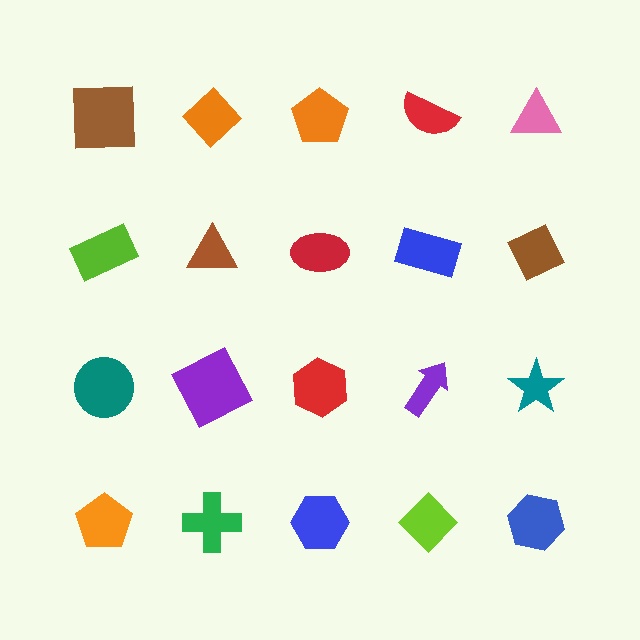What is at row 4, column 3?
A blue hexagon.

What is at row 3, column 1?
A teal circle.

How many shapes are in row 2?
5 shapes.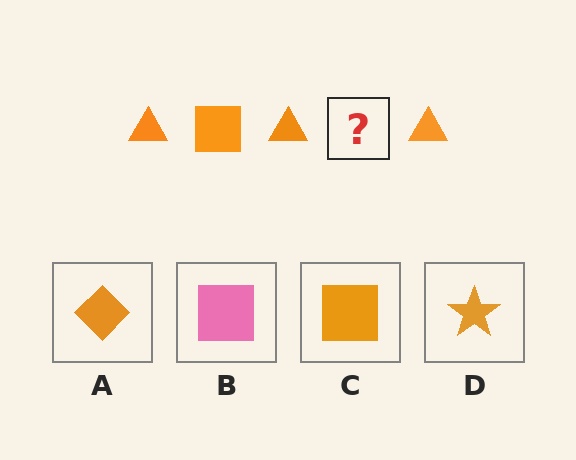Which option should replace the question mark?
Option C.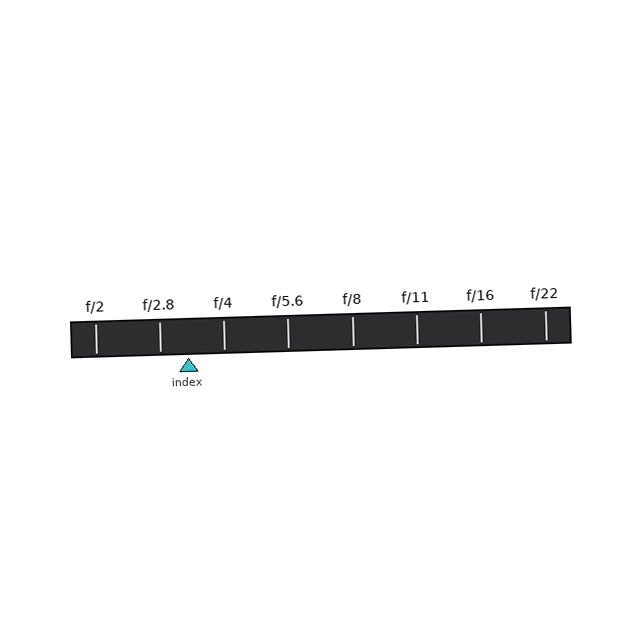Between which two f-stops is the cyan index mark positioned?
The index mark is between f/2.8 and f/4.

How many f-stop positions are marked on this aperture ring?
There are 8 f-stop positions marked.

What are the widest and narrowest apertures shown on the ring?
The widest aperture shown is f/2 and the narrowest is f/22.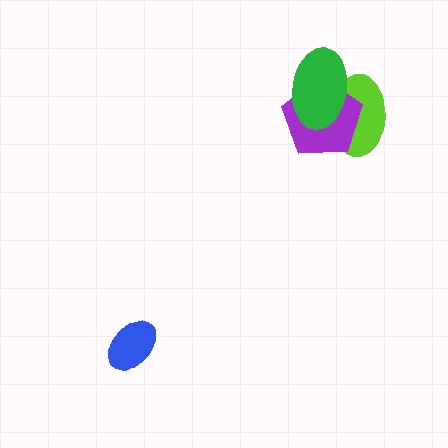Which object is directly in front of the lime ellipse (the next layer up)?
The purple pentagon is directly in front of the lime ellipse.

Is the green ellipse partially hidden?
No, no other shape covers it.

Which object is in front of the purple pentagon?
The green ellipse is in front of the purple pentagon.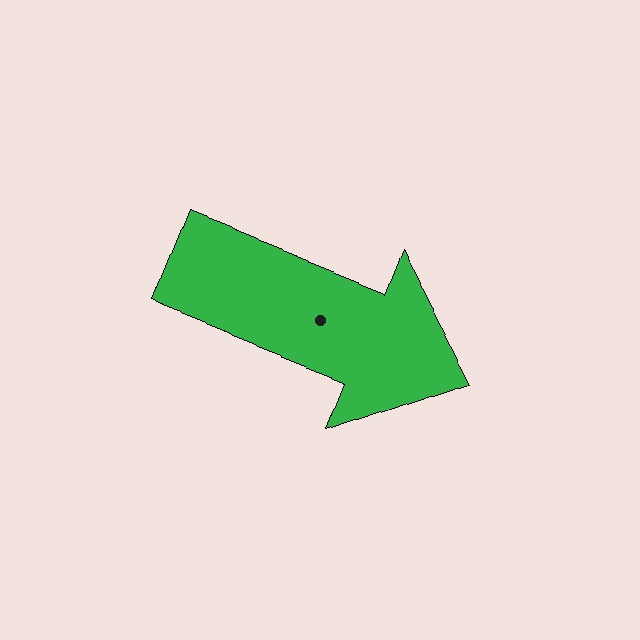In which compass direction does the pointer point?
East.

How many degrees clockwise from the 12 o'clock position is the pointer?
Approximately 112 degrees.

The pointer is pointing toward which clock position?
Roughly 4 o'clock.